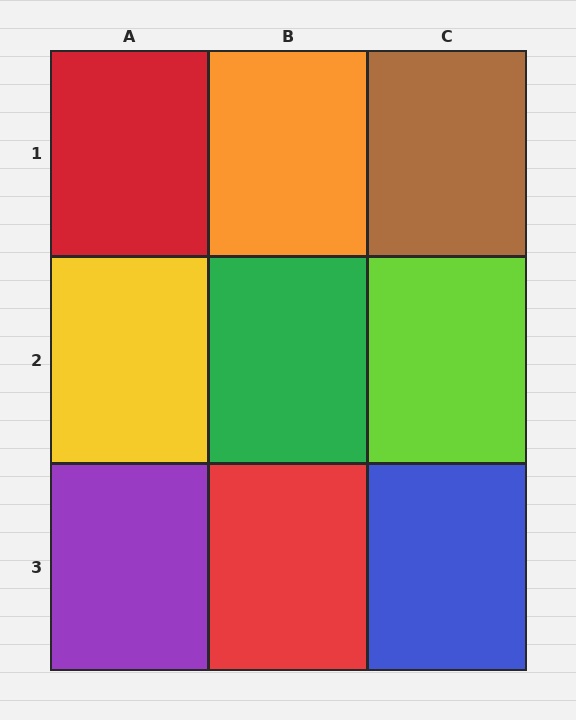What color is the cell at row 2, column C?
Lime.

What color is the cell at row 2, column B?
Green.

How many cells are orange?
1 cell is orange.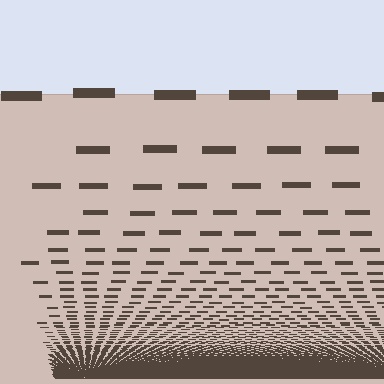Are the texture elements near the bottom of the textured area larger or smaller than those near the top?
Smaller. The gradient is inverted — elements near the bottom are smaller and denser.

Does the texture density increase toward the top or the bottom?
Density increases toward the bottom.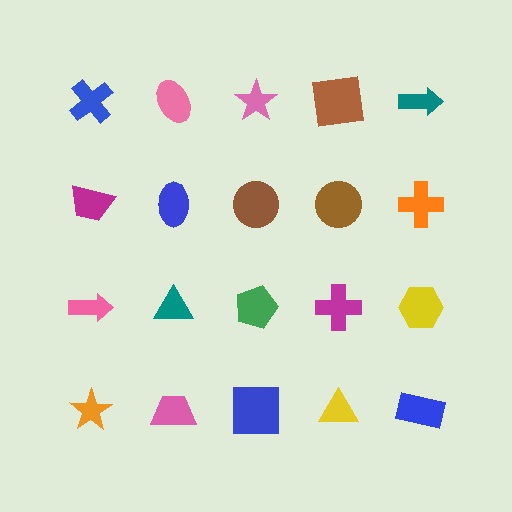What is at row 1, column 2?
A pink ellipse.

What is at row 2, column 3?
A brown circle.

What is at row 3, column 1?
A pink arrow.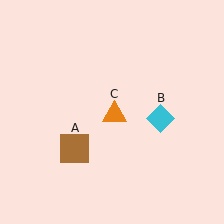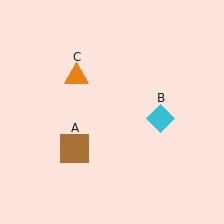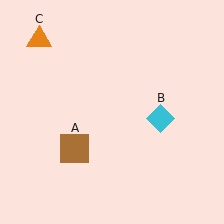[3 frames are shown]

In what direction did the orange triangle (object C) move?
The orange triangle (object C) moved up and to the left.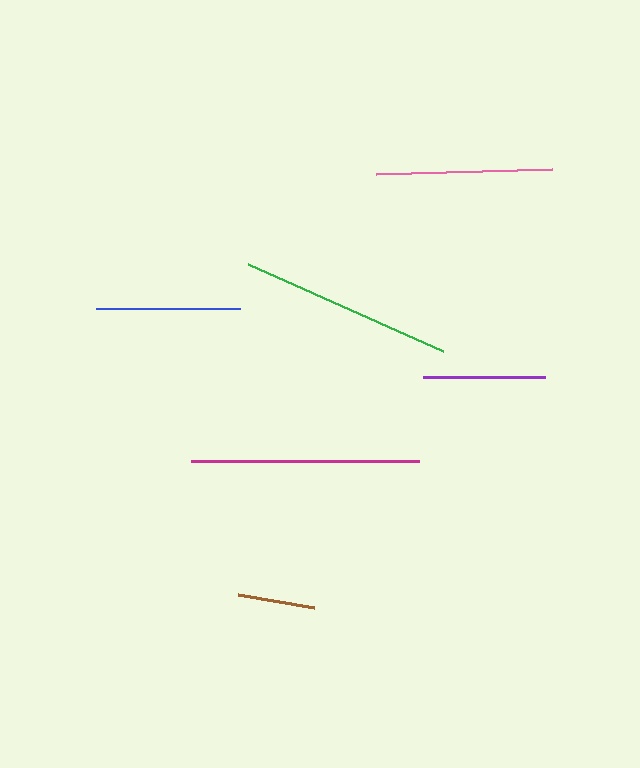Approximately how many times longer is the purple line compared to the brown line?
The purple line is approximately 1.6 times the length of the brown line.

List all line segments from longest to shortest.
From longest to shortest: magenta, green, pink, blue, purple, brown.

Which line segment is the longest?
The magenta line is the longest at approximately 228 pixels.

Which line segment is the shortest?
The brown line is the shortest at approximately 77 pixels.